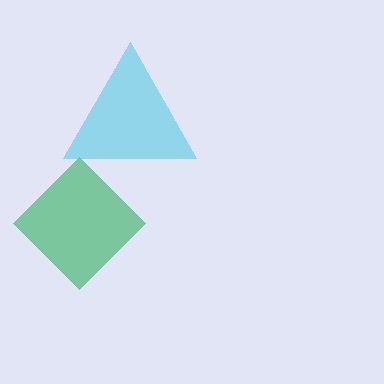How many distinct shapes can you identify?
There are 2 distinct shapes: a green diamond, a cyan triangle.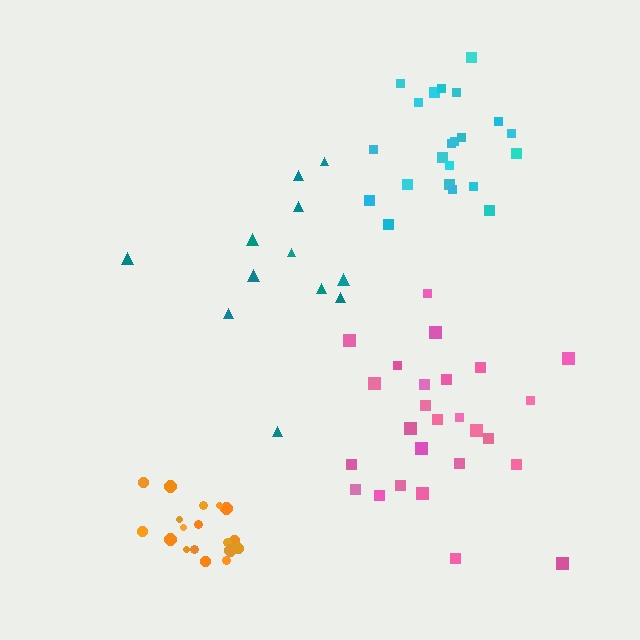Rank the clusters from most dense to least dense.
orange, cyan, pink, teal.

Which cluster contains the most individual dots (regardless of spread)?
Pink (26).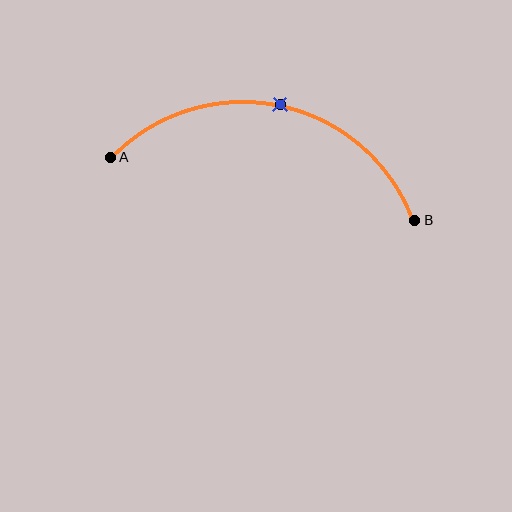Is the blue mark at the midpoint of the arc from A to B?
Yes. The blue mark lies on the arc at equal arc-length from both A and B — it is the arc midpoint.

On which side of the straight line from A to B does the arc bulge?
The arc bulges above the straight line connecting A and B.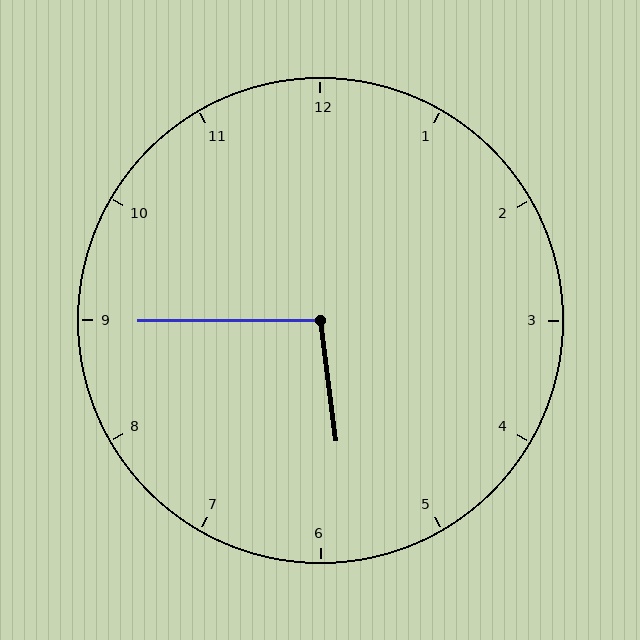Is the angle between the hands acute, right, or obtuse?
It is obtuse.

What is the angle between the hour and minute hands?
Approximately 98 degrees.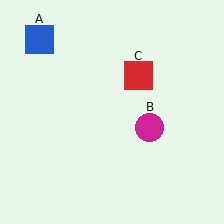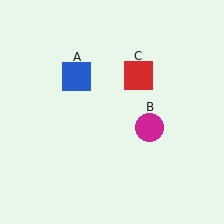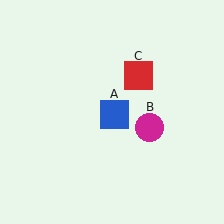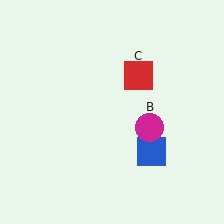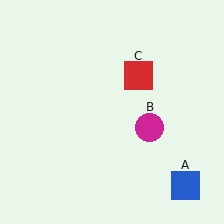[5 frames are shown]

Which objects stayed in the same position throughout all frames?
Magenta circle (object B) and red square (object C) remained stationary.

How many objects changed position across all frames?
1 object changed position: blue square (object A).